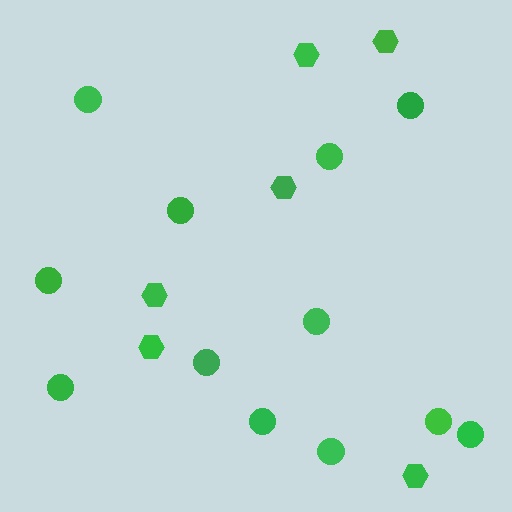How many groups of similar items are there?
There are 2 groups: one group of circles (12) and one group of hexagons (6).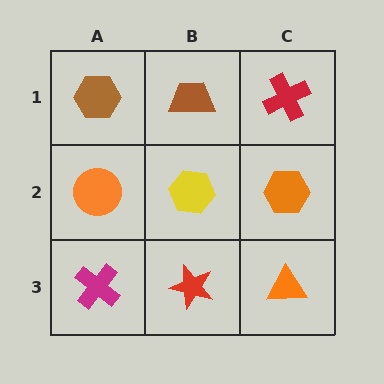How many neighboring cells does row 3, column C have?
2.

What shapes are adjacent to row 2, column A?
A brown hexagon (row 1, column A), a magenta cross (row 3, column A), a yellow hexagon (row 2, column B).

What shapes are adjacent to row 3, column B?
A yellow hexagon (row 2, column B), a magenta cross (row 3, column A), an orange triangle (row 3, column C).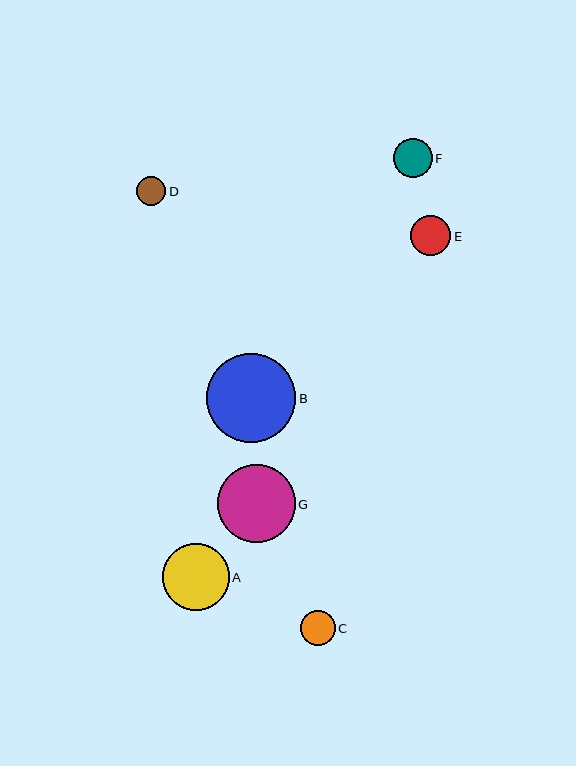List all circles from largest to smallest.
From largest to smallest: B, G, A, E, F, C, D.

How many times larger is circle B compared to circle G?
Circle B is approximately 1.1 times the size of circle G.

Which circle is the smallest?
Circle D is the smallest with a size of approximately 30 pixels.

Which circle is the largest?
Circle B is the largest with a size of approximately 90 pixels.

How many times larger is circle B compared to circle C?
Circle B is approximately 2.5 times the size of circle C.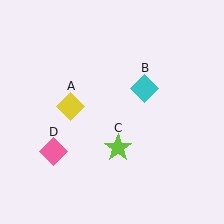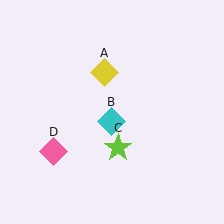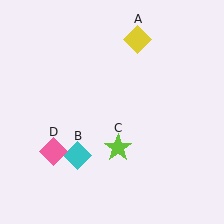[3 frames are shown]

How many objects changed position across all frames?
2 objects changed position: yellow diamond (object A), cyan diamond (object B).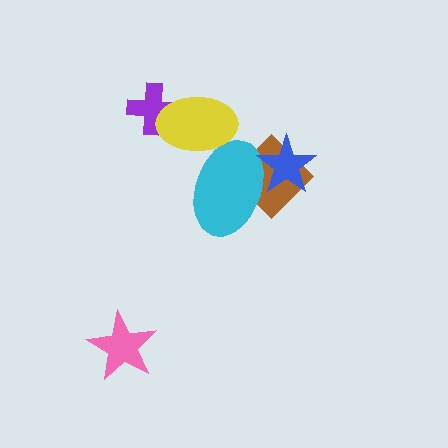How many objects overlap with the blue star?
2 objects overlap with the blue star.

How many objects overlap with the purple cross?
1 object overlaps with the purple cross.